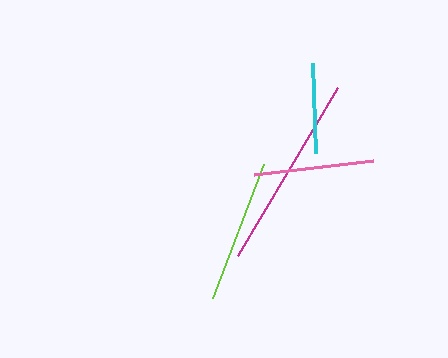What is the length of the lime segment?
The lime segment is approximately 143 pixels long.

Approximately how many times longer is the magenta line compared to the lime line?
The magenta line is approximately 1.4 times the length of the lime line.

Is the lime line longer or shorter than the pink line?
The lime line is longer than the pink line.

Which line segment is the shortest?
The cyan line is the shortest at approximately 89 pixels.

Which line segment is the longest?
The magenta line is the longest at approximately 195 pixels.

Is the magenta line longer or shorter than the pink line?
The magenta line is longer than the pink line.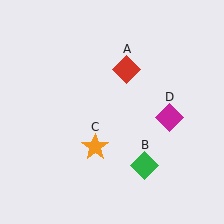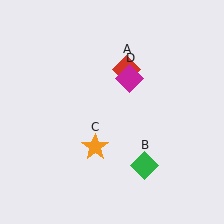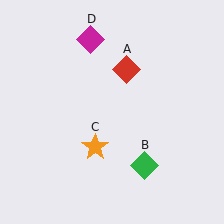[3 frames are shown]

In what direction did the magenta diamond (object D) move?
The magenta diamond (object D) moved up and to the left.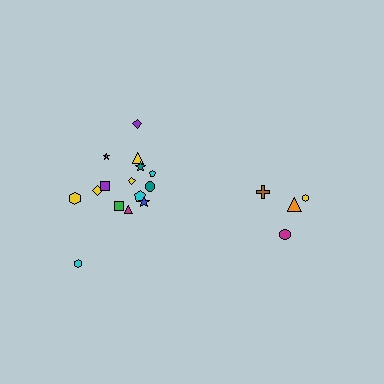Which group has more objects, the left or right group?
The left group.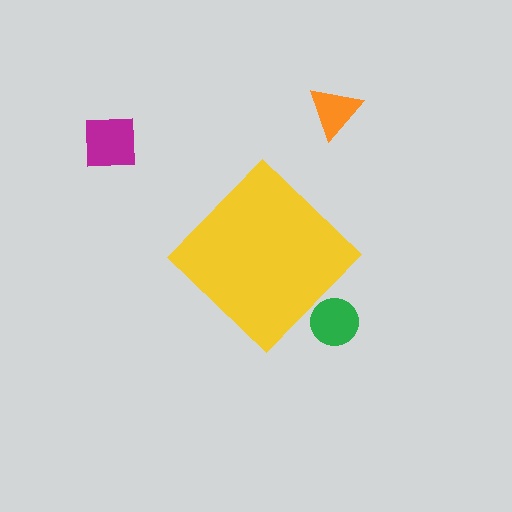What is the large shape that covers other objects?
A yellow diamond.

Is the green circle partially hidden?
Yes, the green circle is partially hidden behind the yellow diamond.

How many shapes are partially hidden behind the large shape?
1 shape is partially hidden.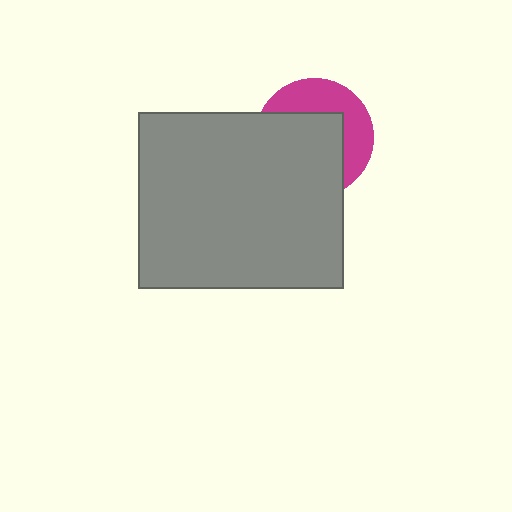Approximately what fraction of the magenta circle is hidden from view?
Roughly 60% of the magenta circle is hidden behind the gray rectangle.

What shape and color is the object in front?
The object in front is a gray rectangle.